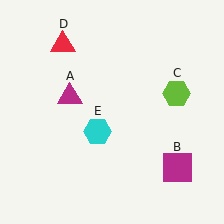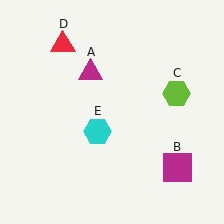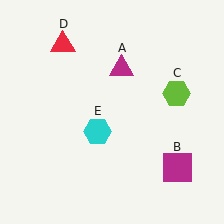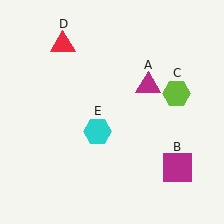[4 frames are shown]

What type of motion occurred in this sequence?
The magenta triangle (object A) rotated clockwise around the center of the scene.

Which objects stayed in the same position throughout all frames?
Magenta square (object B) and lime hexagon (object C) and red triangle (object D) and cyan hexagon (object E) remained stationary.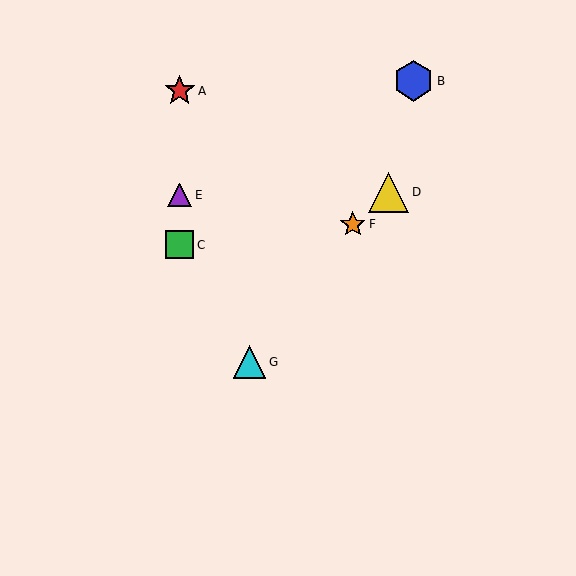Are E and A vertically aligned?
Yes, both are at x≈180.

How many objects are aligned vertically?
3 objects (A, C, E) are aligned vertically.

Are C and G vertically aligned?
No, C is at x≈180 and G is at x≈250.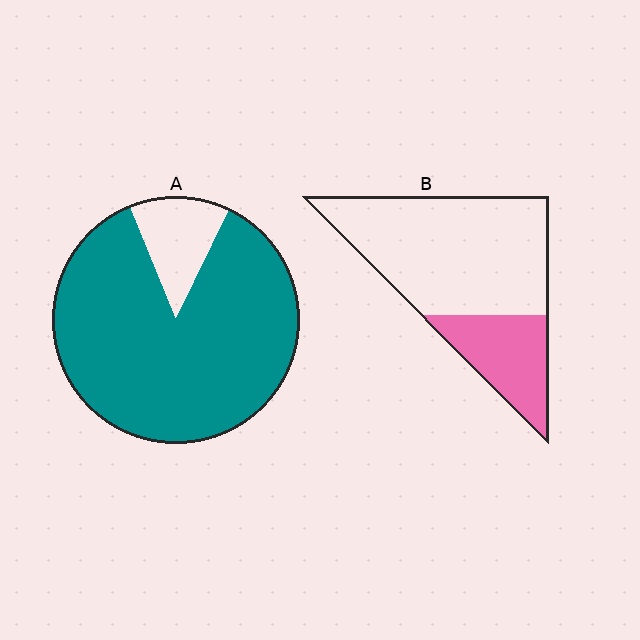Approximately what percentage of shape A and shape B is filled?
A is approximately 85% and B is approximately 25%.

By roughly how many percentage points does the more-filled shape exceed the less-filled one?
By roughly 60 percentage points (A over B).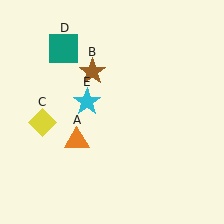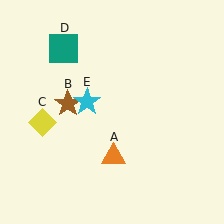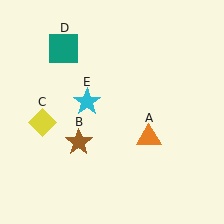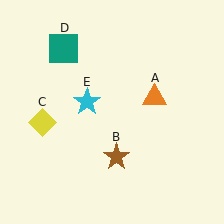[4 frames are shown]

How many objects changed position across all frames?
2 objects changed position: orange triangle (object A), brown star (object B).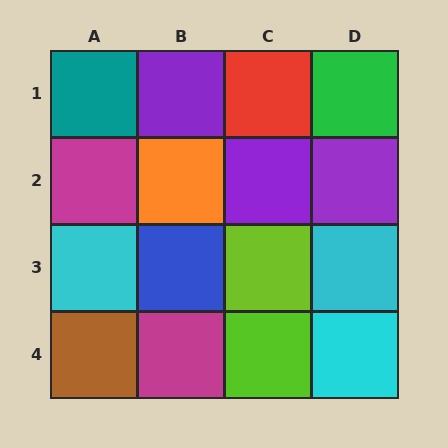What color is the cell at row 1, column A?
Teal.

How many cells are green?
1 cell is green.